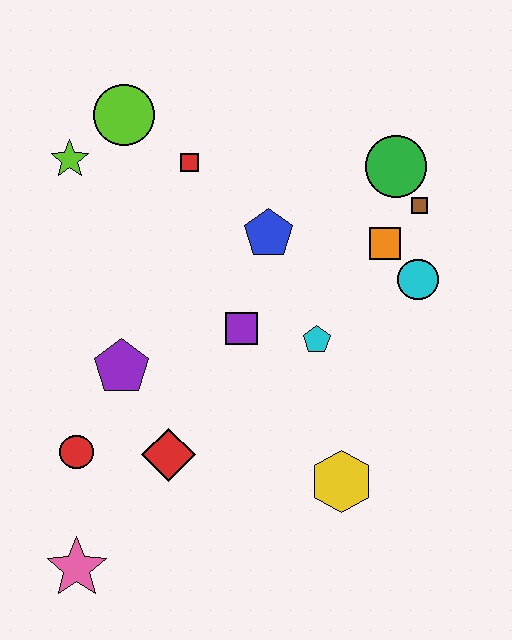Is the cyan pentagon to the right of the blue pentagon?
Yes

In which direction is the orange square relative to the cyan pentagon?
The orange square is above the cyan pentagon.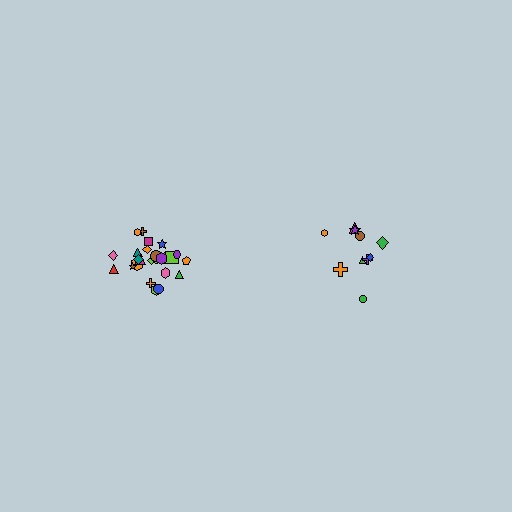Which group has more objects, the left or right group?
The left group.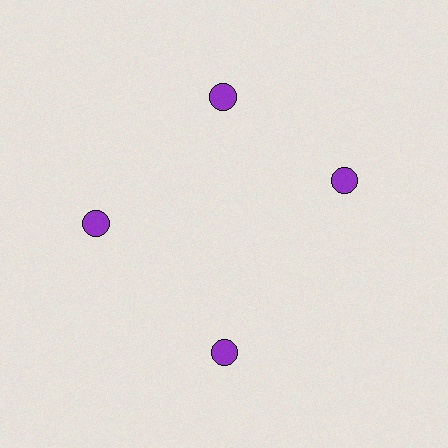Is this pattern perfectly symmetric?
No. The 4 purple circles are arranged in a ring, but one element near the 3 o'clock position is rotated out of alignment along the ring, breaking the 4-fold rotational symmetry.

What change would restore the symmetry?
The symmetry would be restored by rotating it back into even spacing with its neighbors so that all 4 circles sit at equal angles and equal distance from the center.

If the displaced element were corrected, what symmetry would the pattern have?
It would have 4-fold rotational symmetry — the pattern would map onto itself every 90 degrees.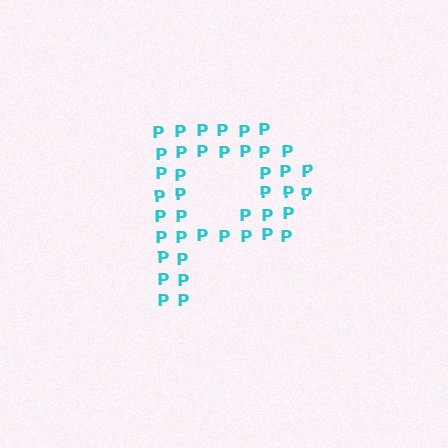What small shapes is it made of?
It is made of small letter P's.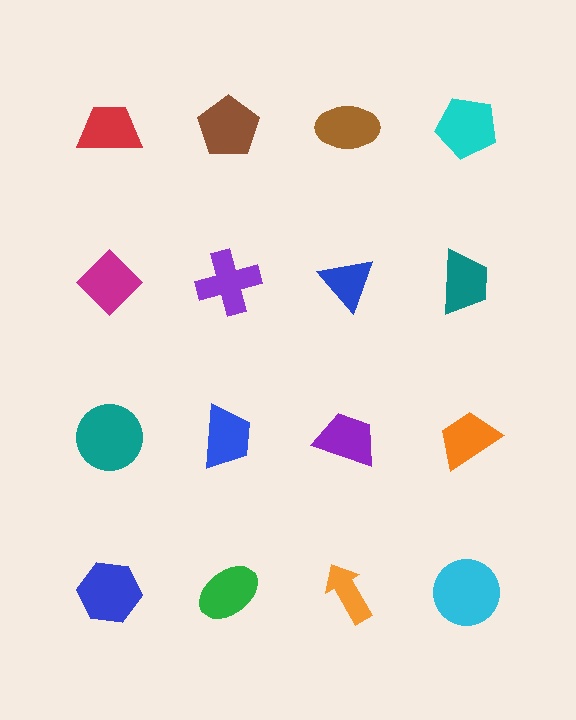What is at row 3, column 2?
A blue trapezoid.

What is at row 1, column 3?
A brown ellipse.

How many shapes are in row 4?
4 shapes.